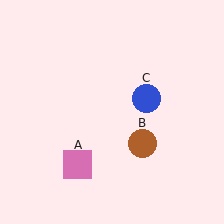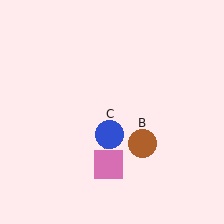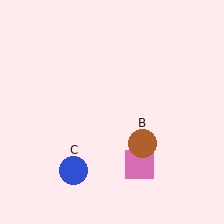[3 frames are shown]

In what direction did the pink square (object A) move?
The pink square (object A) moved right.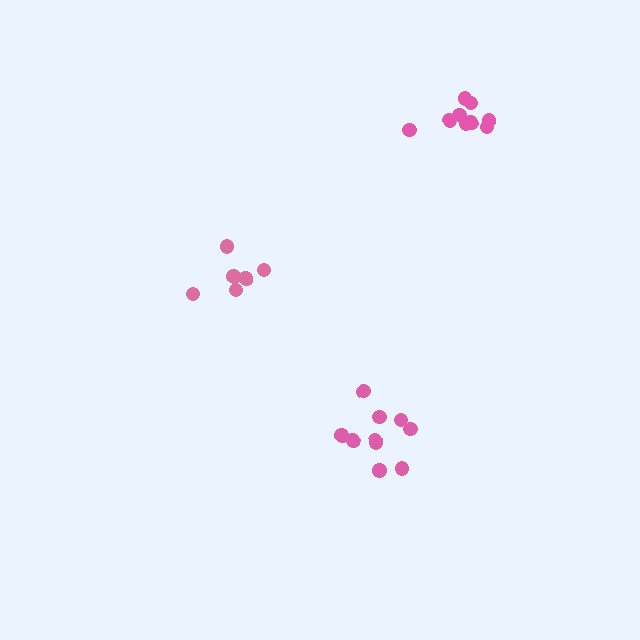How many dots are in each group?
Group 1: 10 dots, Group 2: 6 dots, Group 3: 9 dots (25 total).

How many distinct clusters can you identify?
There are 3 distinct clusters.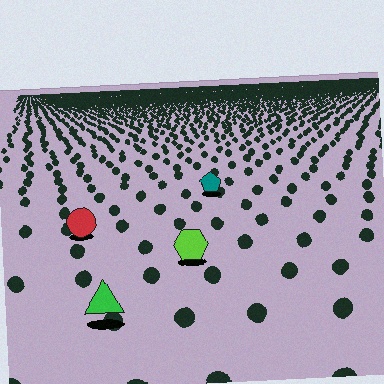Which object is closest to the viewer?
The green triangle is closest. The texture marks near it are larger and more spread out.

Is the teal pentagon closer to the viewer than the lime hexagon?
No. The lime hexagon is closer — you can tell from the texture gradient: the ground texture is coarser near it.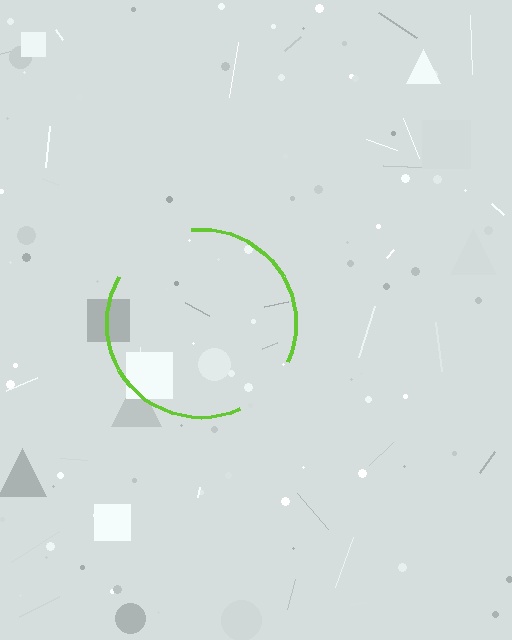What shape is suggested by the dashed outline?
The dashed outline suggests a circle.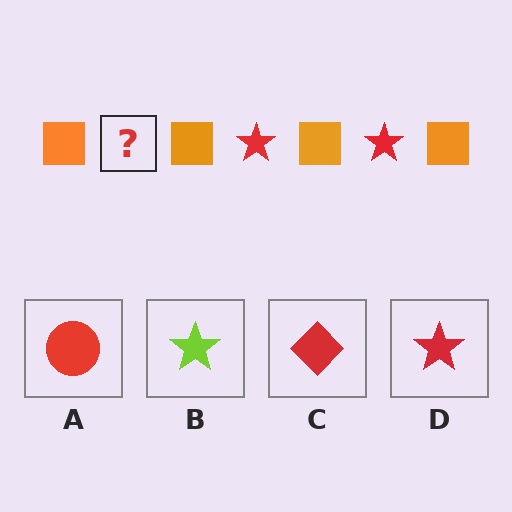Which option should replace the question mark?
Option D.